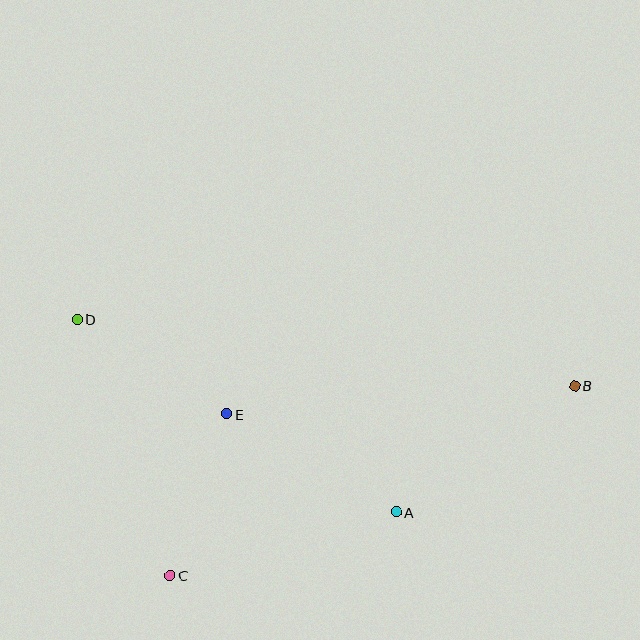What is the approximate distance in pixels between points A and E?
The distance between A and E is approximately 196 pixels.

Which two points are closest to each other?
Points C and E are closest to each other.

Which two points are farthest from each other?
Points B and D are farthest from each other.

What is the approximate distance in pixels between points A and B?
The distance between A and B is approximately 218 pixels.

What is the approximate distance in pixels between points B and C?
The distance between B and C is approximately 447 pixels.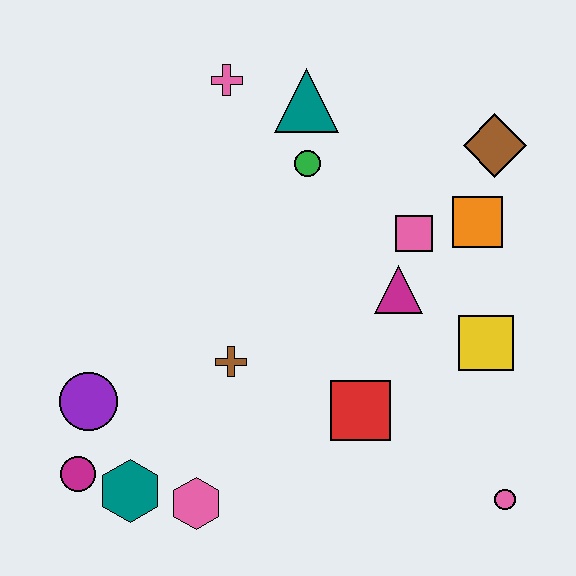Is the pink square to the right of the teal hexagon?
Yes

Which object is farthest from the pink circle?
The pink cross is farthest from the pink circle.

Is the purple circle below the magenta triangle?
Yes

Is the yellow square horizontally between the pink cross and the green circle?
No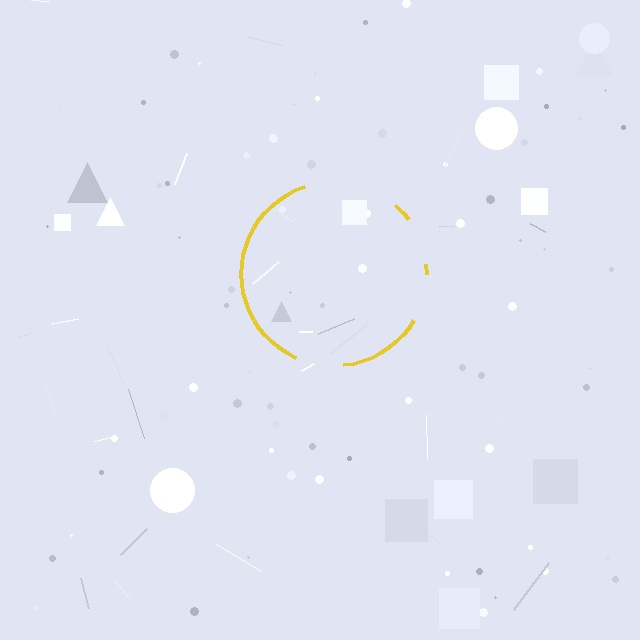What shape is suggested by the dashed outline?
The dashed outline suggests a circle.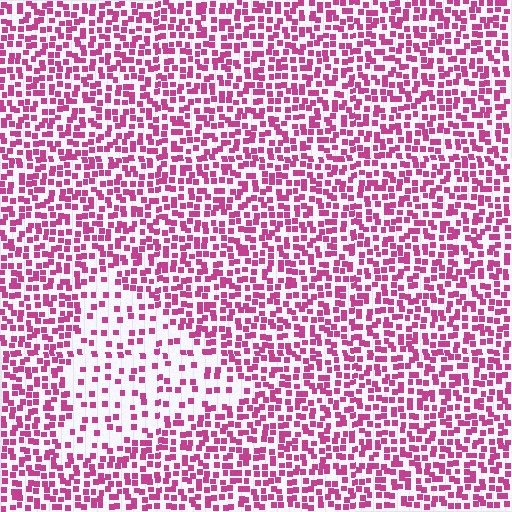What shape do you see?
I see a triangle.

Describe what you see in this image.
The image contains small magenta elements arranged at two different densities. A triangle-shaped region is visible where the elements are less densely packed than the surrounding area.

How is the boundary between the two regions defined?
The boundary is defined by a change in element density (approximately 2.4x ratio). All elements are the same color, size, and shape.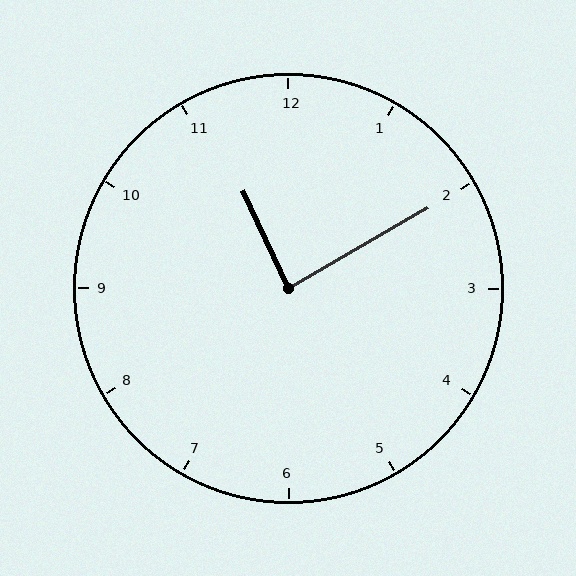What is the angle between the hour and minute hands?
Approximately 85 degrees.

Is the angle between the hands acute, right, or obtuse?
It is right.